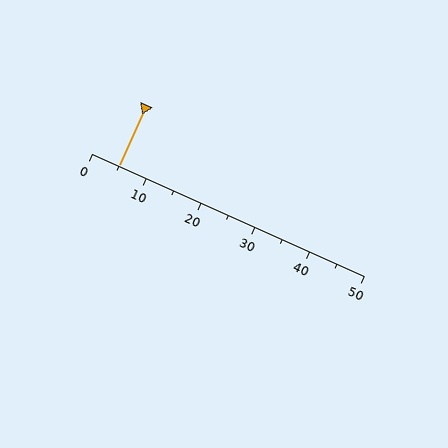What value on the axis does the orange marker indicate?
The marker indicates approximately 5.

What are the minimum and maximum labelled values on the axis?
The axis runs from 0 to 50.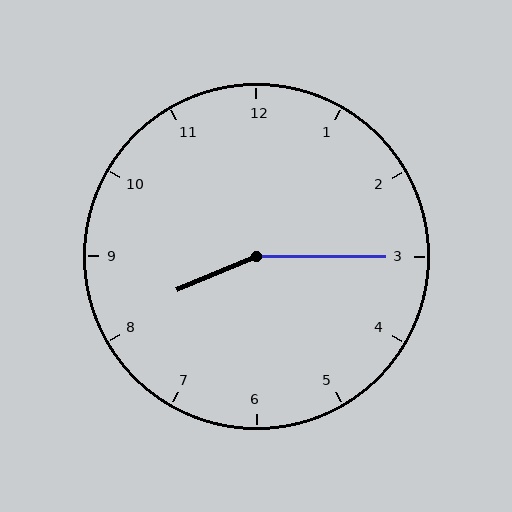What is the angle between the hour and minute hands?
Approximately 158 degrees.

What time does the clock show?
8:15.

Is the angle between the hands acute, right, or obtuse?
It is obtuse.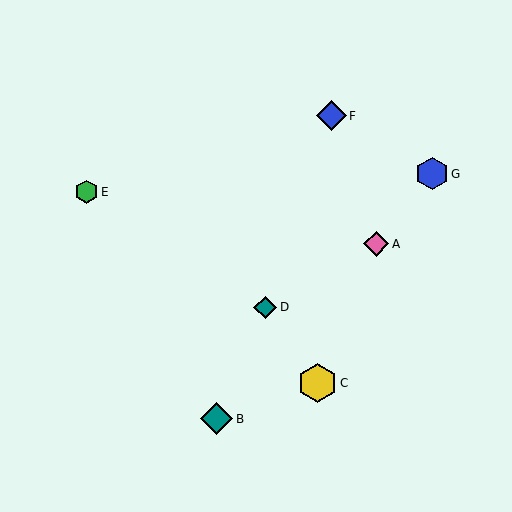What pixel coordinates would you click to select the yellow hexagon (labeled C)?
Click at (318, 383) to select the yellow hexagon C.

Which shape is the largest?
The yellow hexagon (labeled C) is the largest.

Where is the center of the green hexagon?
The center of the green hexagon is at (87, 192).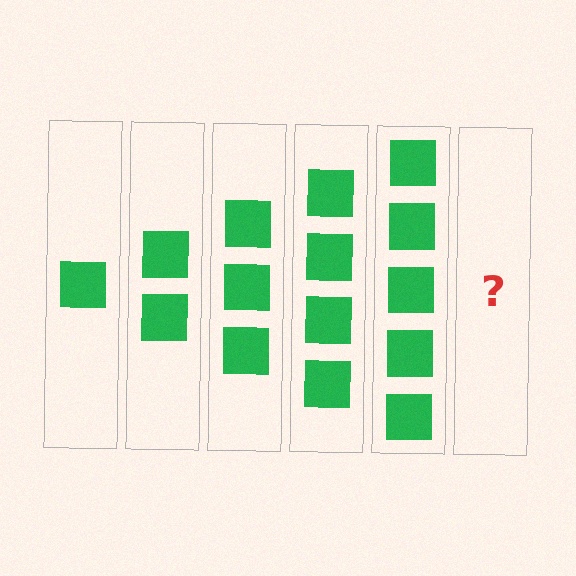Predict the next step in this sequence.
The next step is 6 squares.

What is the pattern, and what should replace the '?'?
The pattern is that each step adds one more square. The '?' should be 6 squares.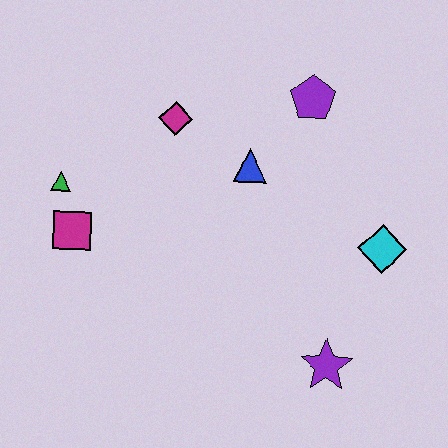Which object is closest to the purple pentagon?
The blue triangle is closest to the purple pentagon.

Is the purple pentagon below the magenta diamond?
No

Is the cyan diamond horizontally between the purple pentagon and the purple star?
No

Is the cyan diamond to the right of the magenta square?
Yes